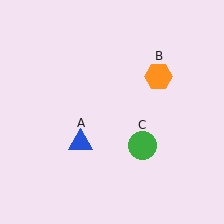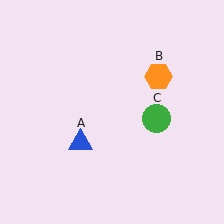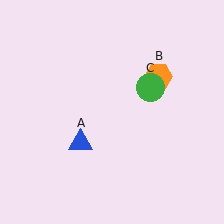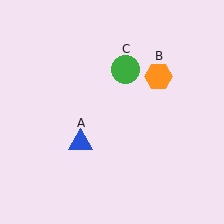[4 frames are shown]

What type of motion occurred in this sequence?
The green circle (object C) rotated counterclockwise around the center of the scene.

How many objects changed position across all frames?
1 object changed position: green circle (object C).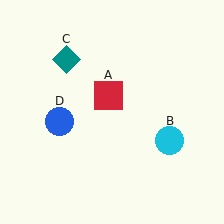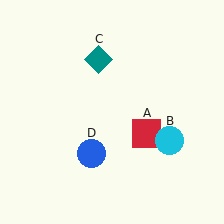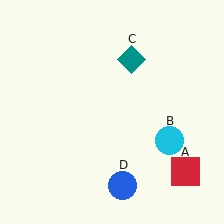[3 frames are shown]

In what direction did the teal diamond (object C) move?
The teal diamond (object C) moved right.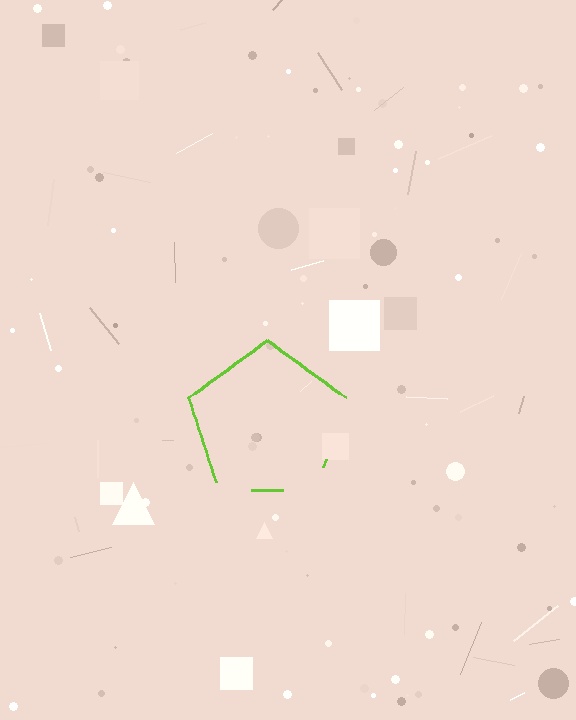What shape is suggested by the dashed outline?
The dashed outline suggests a pentagon.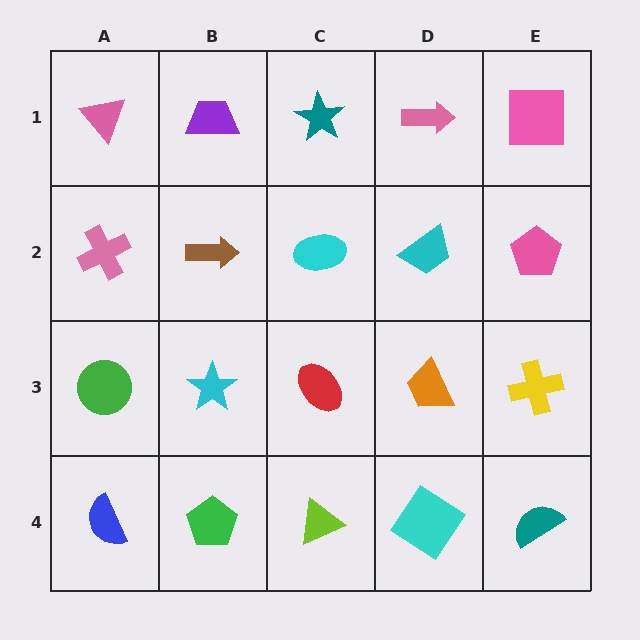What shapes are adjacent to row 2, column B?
A purple trapezoid (row 1, column B), a cyan star (row 3, column B), a pink cross (row 2, column A), a cyan ellipse (row 2, column C).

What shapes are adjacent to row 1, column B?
A brown arrow (row 2, column B), a pink triangle (row 1, column A), a teal star (row 1, column C).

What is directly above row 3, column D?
A cyan trapezoid.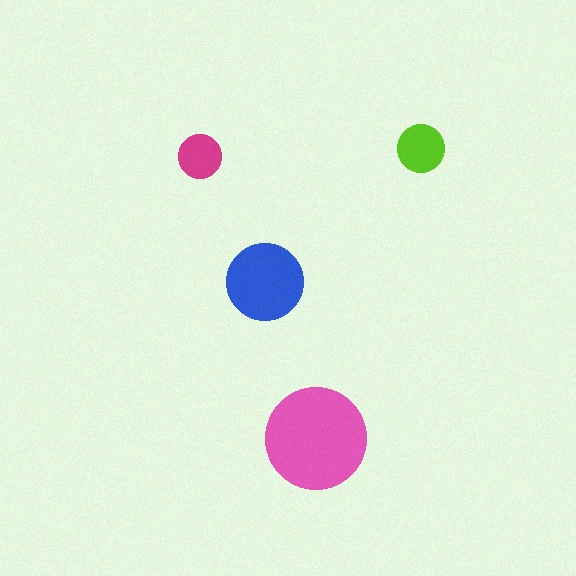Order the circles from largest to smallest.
the pink one, the blue one, the lime one, the magenta one.